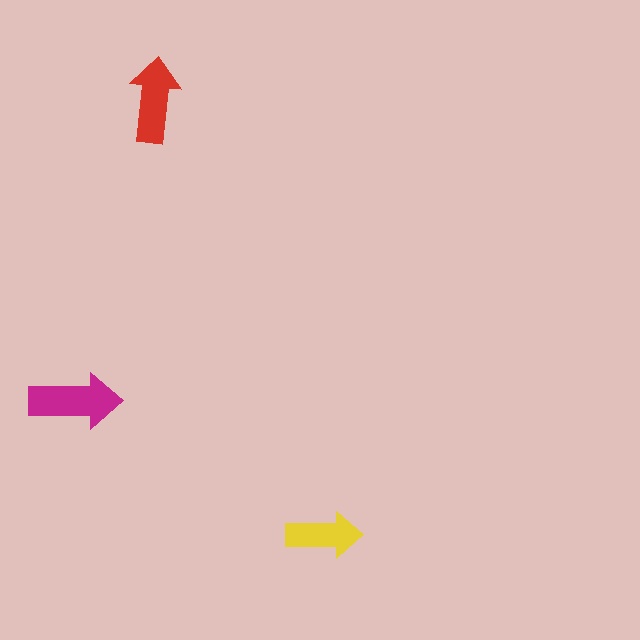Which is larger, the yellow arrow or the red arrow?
The red one.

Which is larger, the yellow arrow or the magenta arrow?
The magenta one.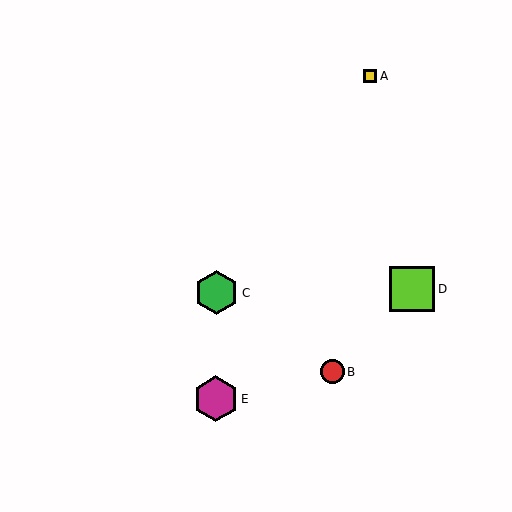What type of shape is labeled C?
Shape C is a green hexagon.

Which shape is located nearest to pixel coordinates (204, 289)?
The green hexagon (labeled C) at (217, 293) is nearest to that location.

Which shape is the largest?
The magenta hexagon (labeled E) is the largest.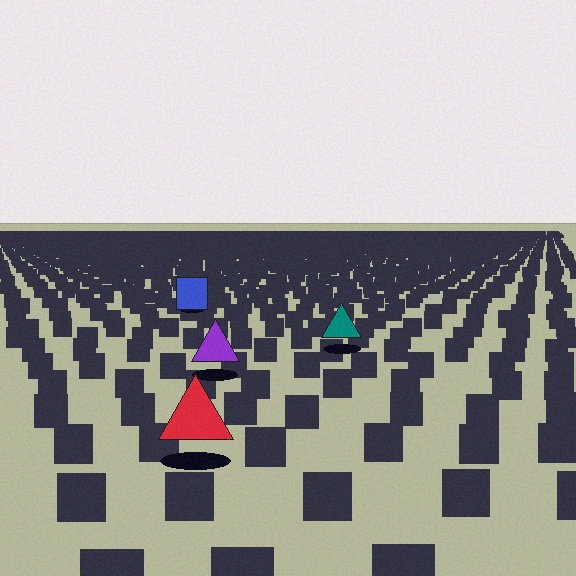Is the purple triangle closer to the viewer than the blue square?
Yes. The purple triangle is closer — you can tell from the texture gradient: the ground texture is coarser near it.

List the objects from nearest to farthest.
From nearest to farthest: the red triangle, the purple triangle, the teal triangle, the blue square.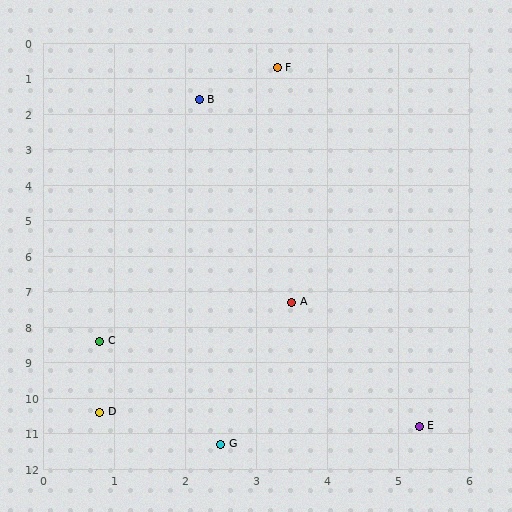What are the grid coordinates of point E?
Point E is at approximately (5.3, 10.8).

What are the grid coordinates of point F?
Point F is at approximately (3.3, 0.7).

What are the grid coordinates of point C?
Point C is at approximately (0.8, 8.4).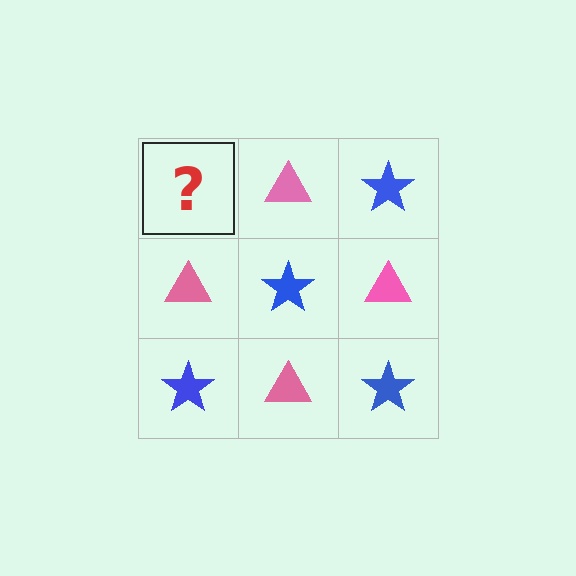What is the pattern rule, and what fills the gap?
The rule is that it alternates blue star and pink triangle in a checkerboard pattern. The gap should be filled with a blue star.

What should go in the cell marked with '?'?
The missing cell should contain a blue star.